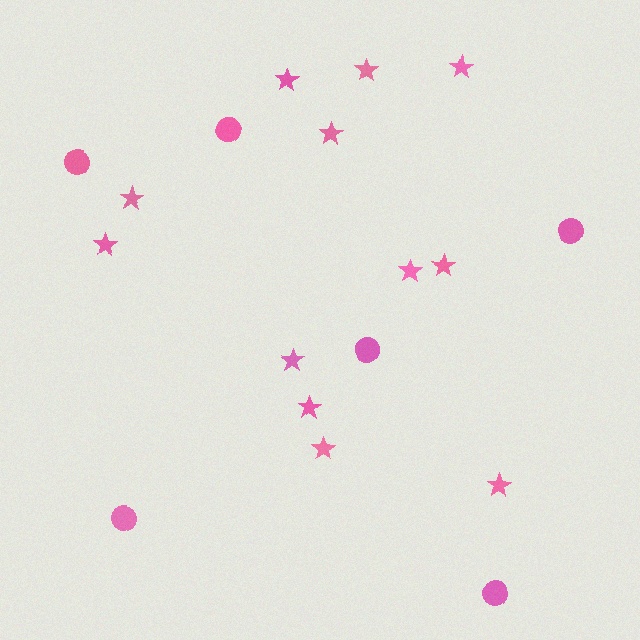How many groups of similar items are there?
There are 2 groups: one group of circles (6) and one group of stars (12).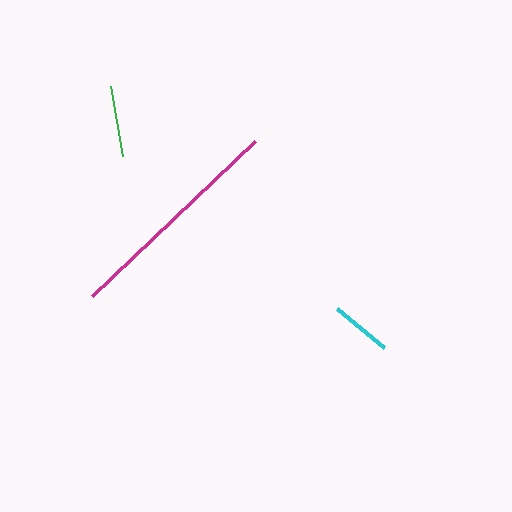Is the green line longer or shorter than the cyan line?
The green line is longer than the cyan line.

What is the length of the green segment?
The green segment is approximately 71 pixels long.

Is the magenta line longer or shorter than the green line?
The magenta line is longer than the green line.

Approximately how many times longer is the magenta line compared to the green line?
The magenta line is approximately 3.2 times the length of the green line.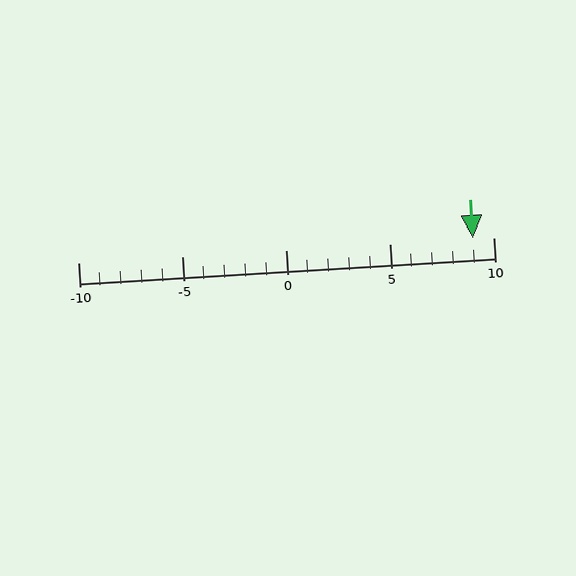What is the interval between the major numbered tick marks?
The major tick marks are spaced 5 units apart.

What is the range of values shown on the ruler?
The ruler shows values from -10 to 10.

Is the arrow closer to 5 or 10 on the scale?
The arrow is closer to 10.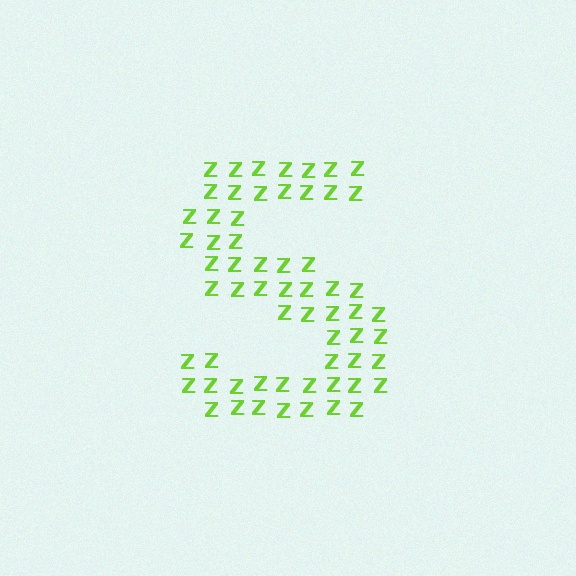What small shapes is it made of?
It is made of small letter Z's.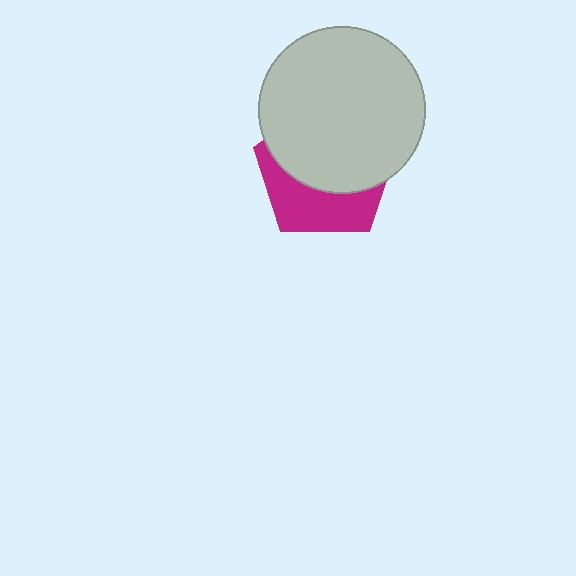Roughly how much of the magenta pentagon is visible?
A small part of it is visible (roughly 39%).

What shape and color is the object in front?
The object in front is a light gray circle.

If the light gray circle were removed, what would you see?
You would see the complete magenta pentagon.